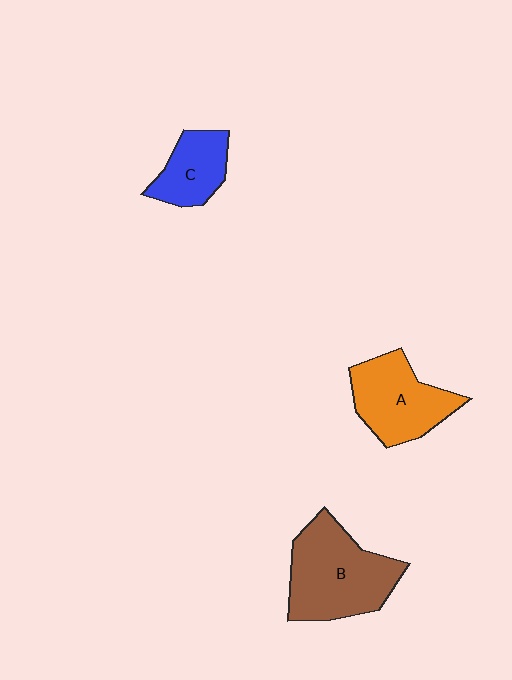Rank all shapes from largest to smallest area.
From largest to smallest: B (brown), A (orange), C (blue).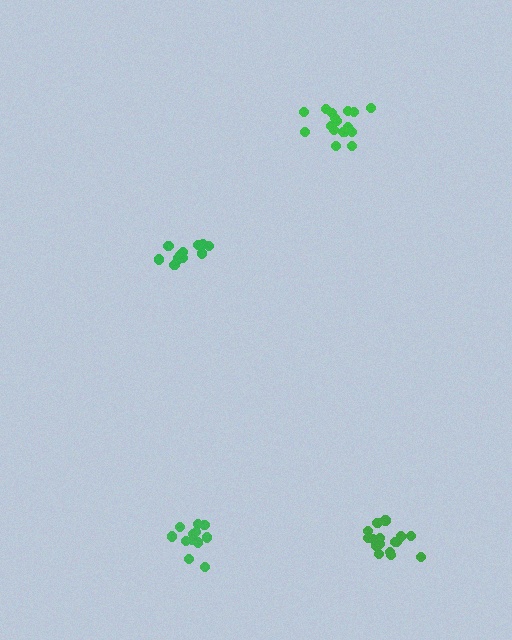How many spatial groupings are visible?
There are 4 spatial groupings.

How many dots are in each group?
Group 1: 12 dots, Group 2: 17 dots, Group 3: 13 dots, Group 4: 17 dots (59 total).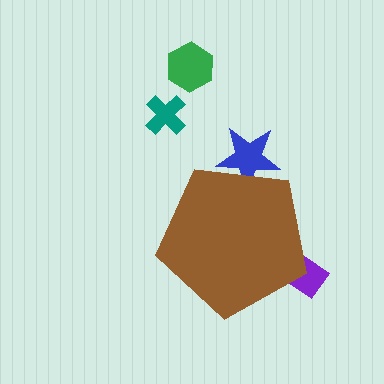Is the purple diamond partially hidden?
Yes, the purple diamond is partially hidden behind the brown pentagon.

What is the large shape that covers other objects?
A brown pentagon.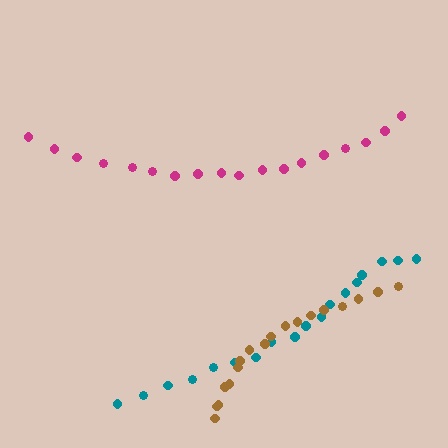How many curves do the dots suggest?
There are 3 distinct paths.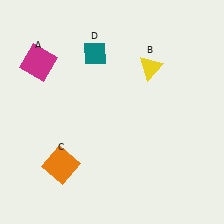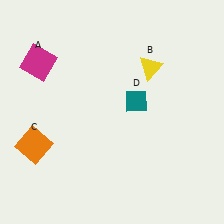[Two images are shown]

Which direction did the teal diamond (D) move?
The teal diamond (D) moved down.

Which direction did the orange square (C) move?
The orange square (C) moved left.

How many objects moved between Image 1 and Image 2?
2 objects moved between the two images.